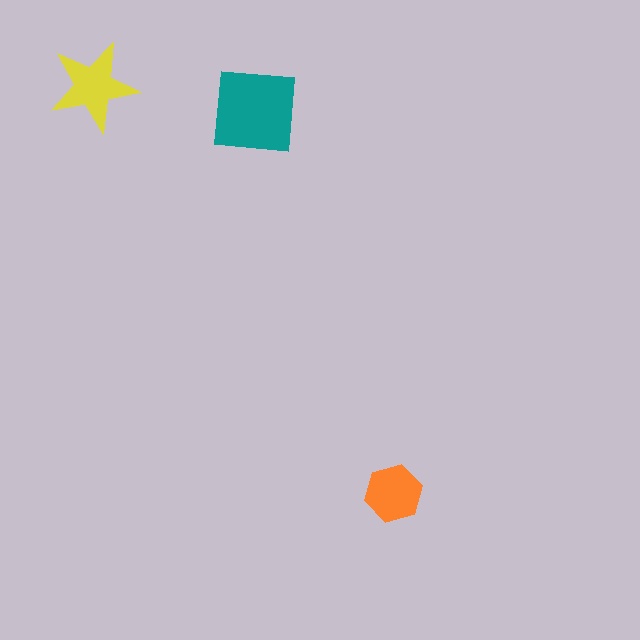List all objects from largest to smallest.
The teal square, the yellow star, the orange hexagon.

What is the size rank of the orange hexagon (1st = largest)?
3rd.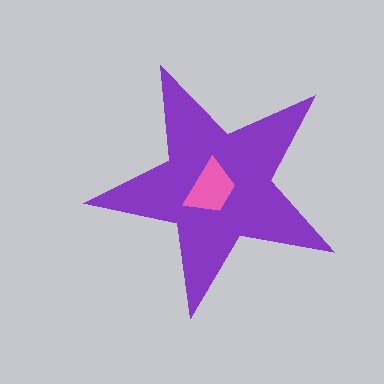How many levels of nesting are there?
2.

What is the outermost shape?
The purple star.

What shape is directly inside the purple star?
The pink trapezoid.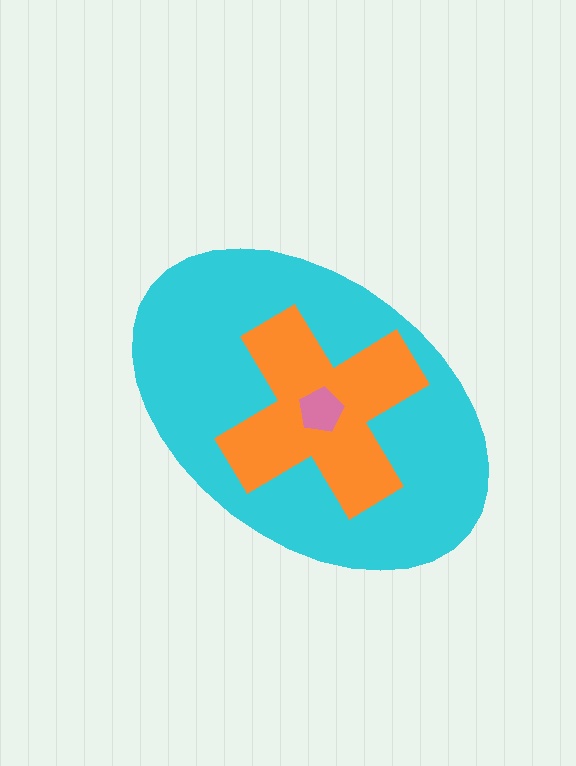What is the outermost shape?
The cyan ellipse.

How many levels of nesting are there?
3.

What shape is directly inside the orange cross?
The pink pentagon.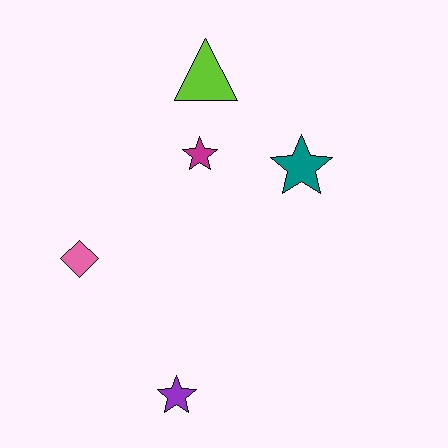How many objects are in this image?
There are 5 objects.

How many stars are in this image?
There are 3 stars.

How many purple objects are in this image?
There is 1 purple object.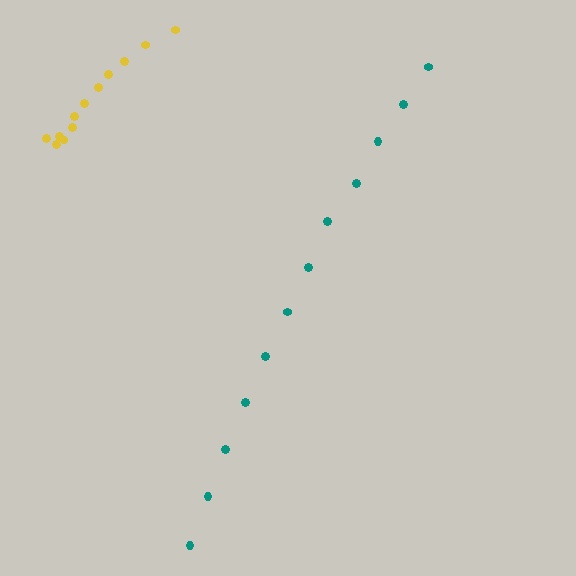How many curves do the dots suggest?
There are 2 distinct paths.